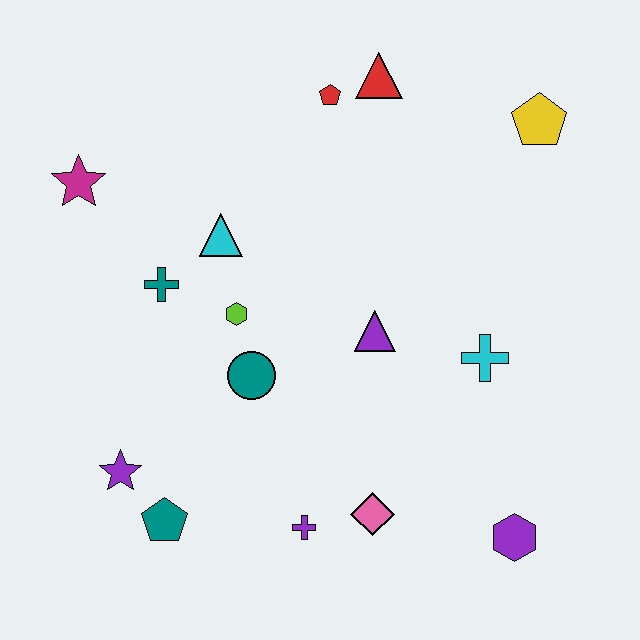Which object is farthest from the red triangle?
The teal pentagon is farthest from the red triangle.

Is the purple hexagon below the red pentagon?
Yes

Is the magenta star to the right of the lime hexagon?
No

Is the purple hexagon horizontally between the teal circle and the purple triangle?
No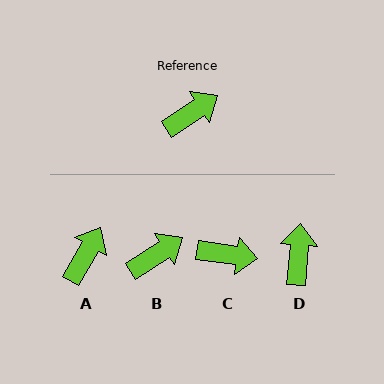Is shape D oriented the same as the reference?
No, it is off by about 52 degrees.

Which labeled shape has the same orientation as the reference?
B.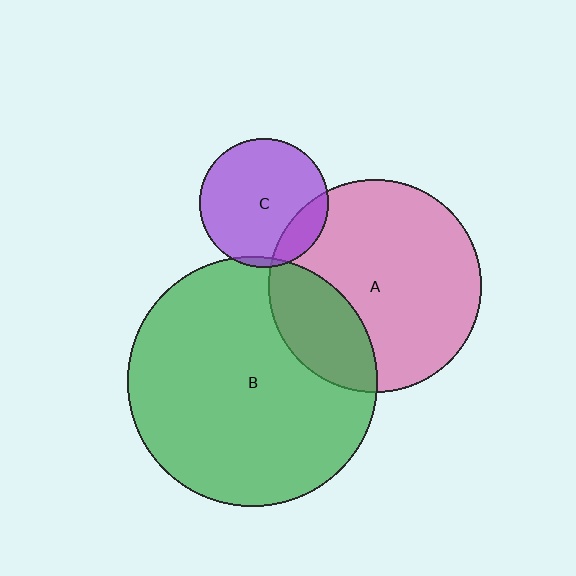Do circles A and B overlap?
Yes.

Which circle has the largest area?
Circle B (green).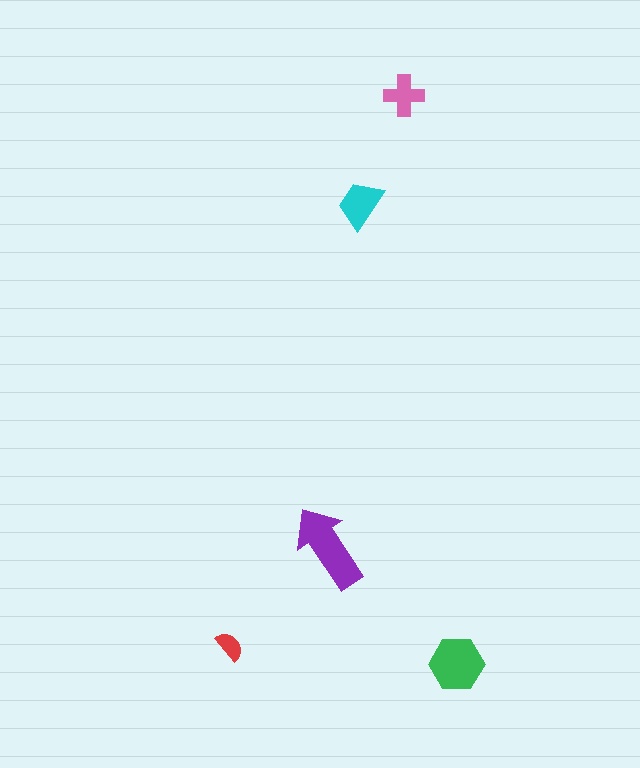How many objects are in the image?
There are 5 objects in the image.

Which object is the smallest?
The red semicircle.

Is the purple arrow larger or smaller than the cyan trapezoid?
Larger.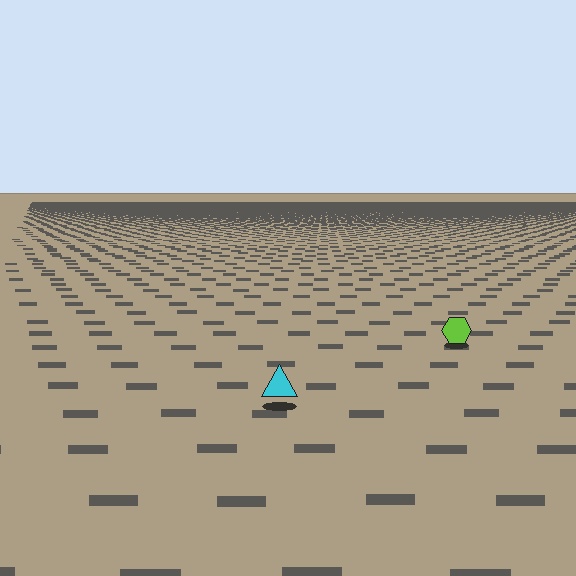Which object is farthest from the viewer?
The lime hexagon is farthest from the viewer. It appears smaller and the ground texture around it is denser.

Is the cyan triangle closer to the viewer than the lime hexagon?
Yes. The cyan triangle is closer — you can tell from the texture gradient: the ground texture is coarser near it.